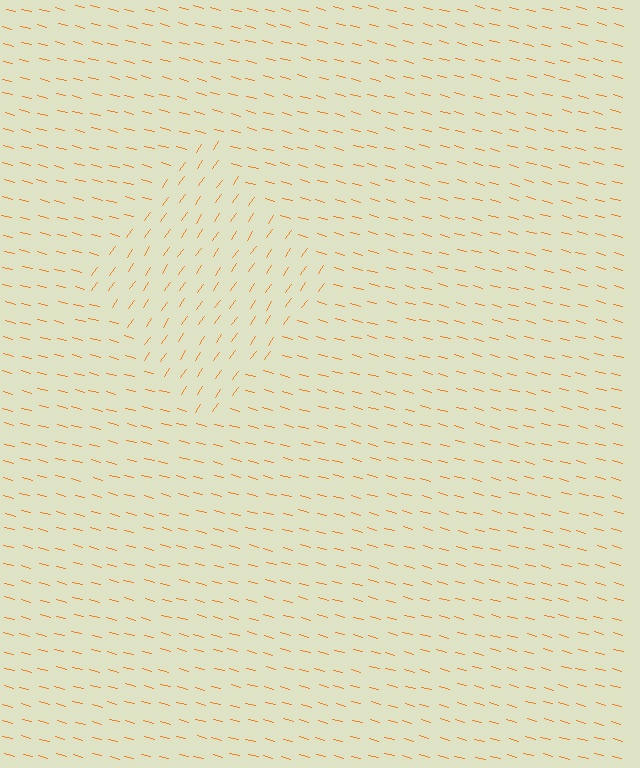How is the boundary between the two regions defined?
The boundary is defined purely by a change in line orientation (approximately 70 degrees difference). All lines are the same color and thickness.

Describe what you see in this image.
The image is filled with small orange line segments. A diamond region in the image has lines oriented differently from the surrounding lines, creating a visible texture boundary.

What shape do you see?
I see a diamond.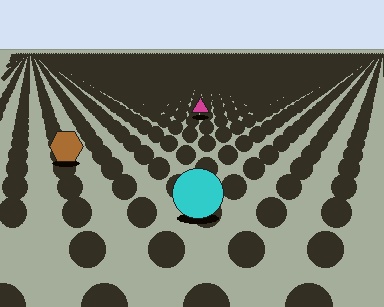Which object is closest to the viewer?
The cyan circle is closest. The texture marks near it are larger and more spread out.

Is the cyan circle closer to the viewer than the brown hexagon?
Yes. The cyan circle is closer — you can tell from the texture gradient: the ground texture is coarser near it.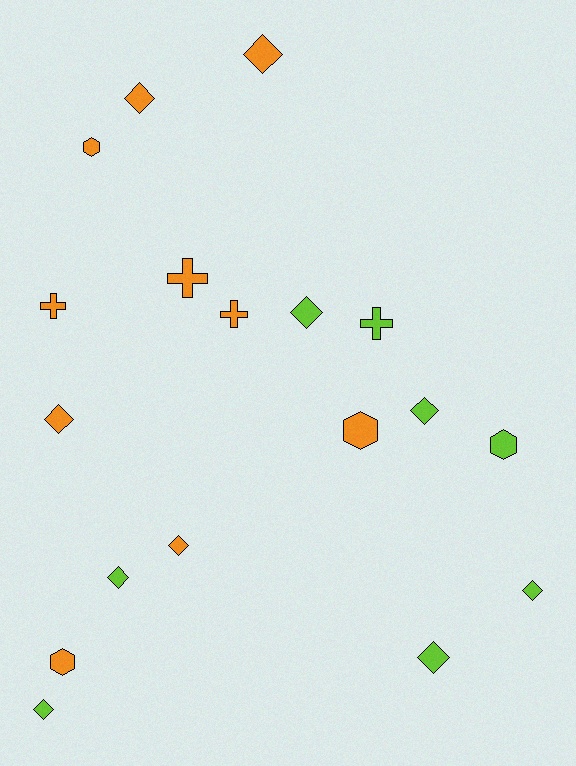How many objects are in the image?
There are 18 objects.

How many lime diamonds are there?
There are 6 lime diamonds.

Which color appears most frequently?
Orange, with 10 objects.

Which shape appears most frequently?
Diamond, with 10 objects.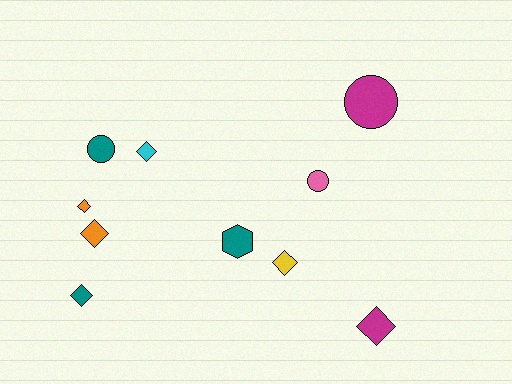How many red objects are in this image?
There are no red objects.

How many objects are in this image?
There are 10 objects.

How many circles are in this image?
There are 3 circles.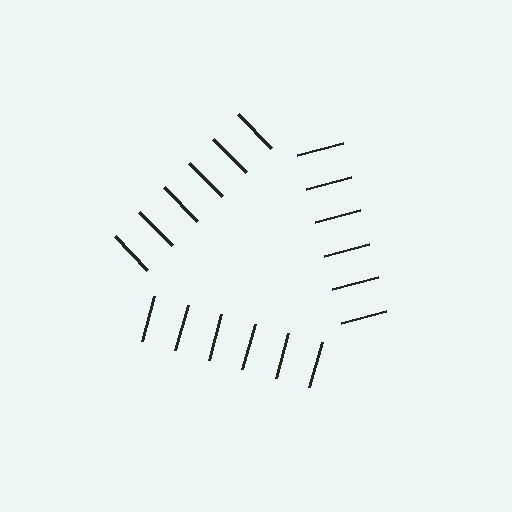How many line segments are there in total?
18 — 6 along each of the 3 edges.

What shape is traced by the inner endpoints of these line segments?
An illusory triangle — the line segments terminate on its edges but no continuous stroke is drawn.